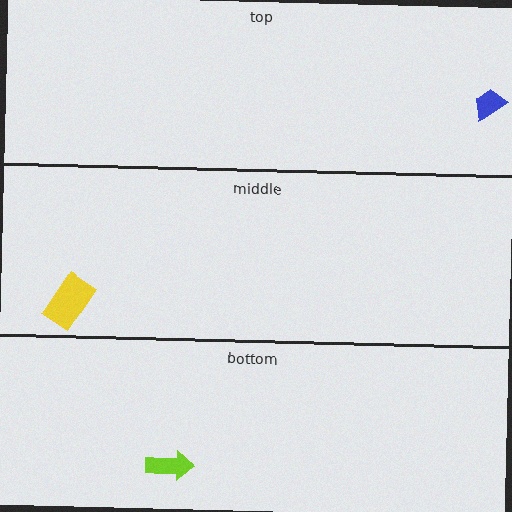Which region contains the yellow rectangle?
The middle region.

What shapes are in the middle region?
The yellow rectangle.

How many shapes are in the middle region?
1.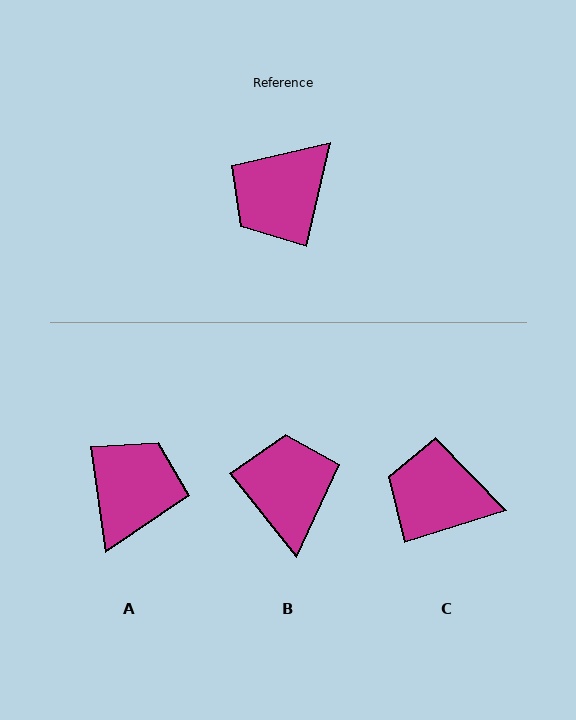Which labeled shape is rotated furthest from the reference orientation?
A, about 159 degrees away.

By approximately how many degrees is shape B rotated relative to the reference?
Approximately 128 degrees clockwise.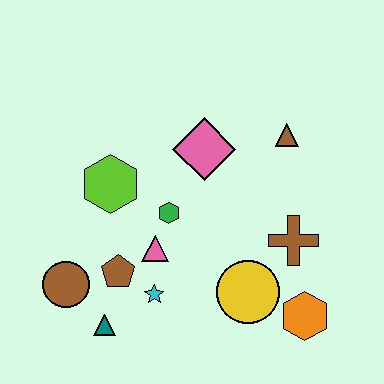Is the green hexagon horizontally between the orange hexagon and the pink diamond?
No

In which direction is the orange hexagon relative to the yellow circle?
The orange hexagon is to the right of the yellow circle.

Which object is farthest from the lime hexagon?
The orange hexagon is farthest from the lime hexagon.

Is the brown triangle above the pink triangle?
Yes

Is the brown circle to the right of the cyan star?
No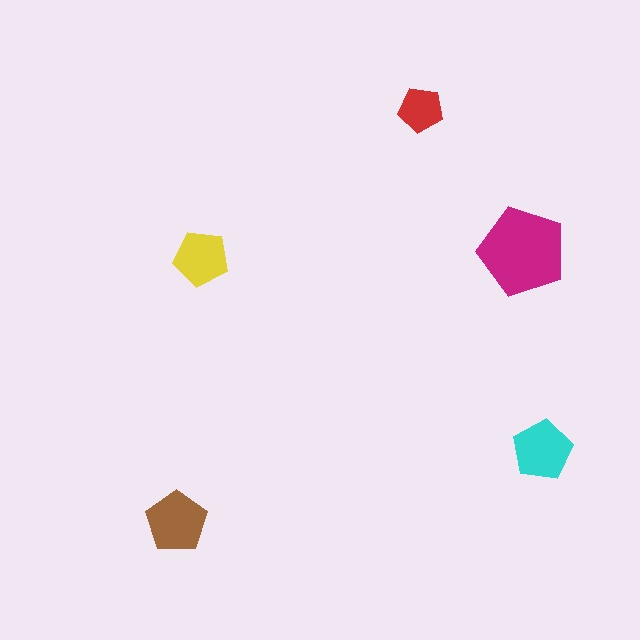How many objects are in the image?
There are 5 objects in the image.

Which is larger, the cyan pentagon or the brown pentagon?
The brown one.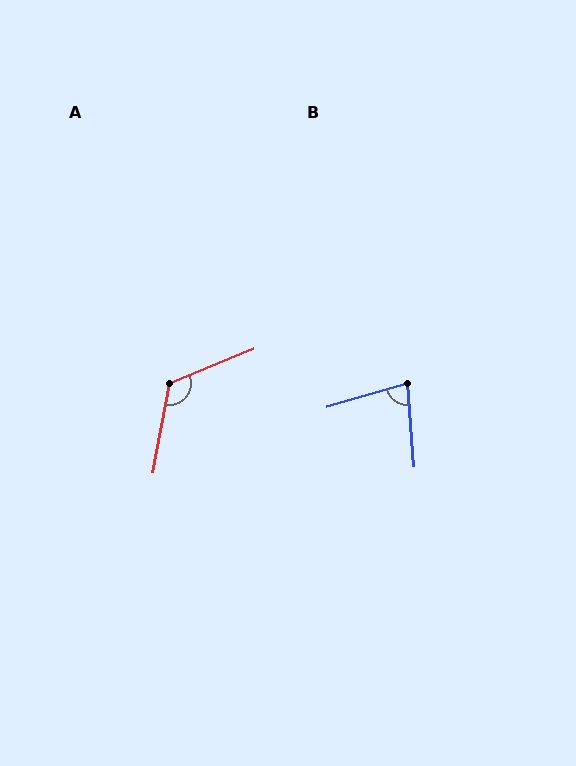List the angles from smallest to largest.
B (78°), A (122°).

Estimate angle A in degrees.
Approximately 122 degrees.